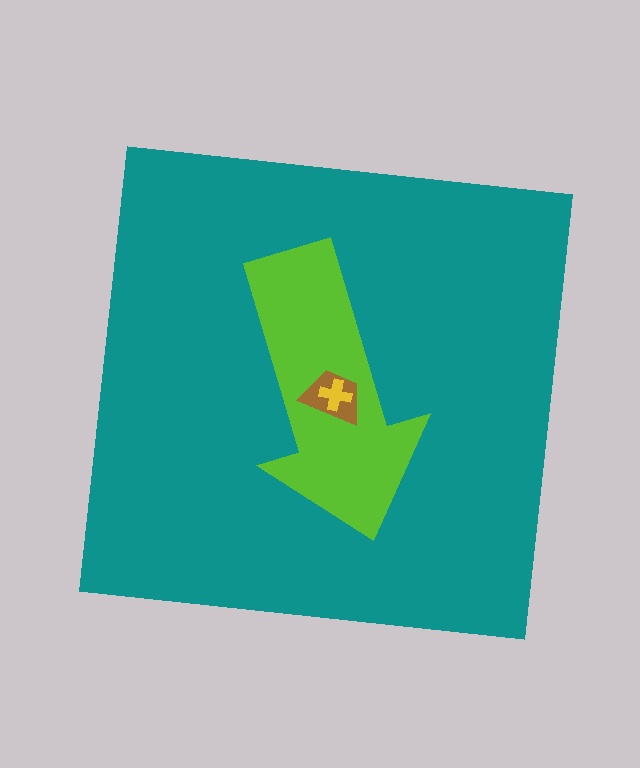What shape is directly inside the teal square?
The lime arrow.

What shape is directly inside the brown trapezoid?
The yellow cross.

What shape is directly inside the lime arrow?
The brown trapezoid.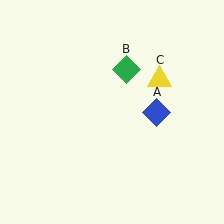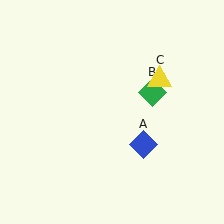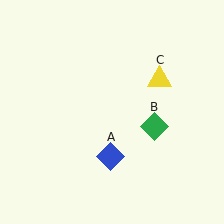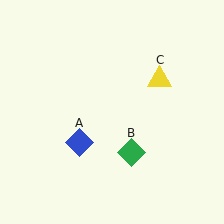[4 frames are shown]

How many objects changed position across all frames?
2 objects changed position: blue diamond (object A), green diamond (object B).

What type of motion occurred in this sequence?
The blue diamond (object A), green diamond (object B) rotated clockwise around the center of the scene.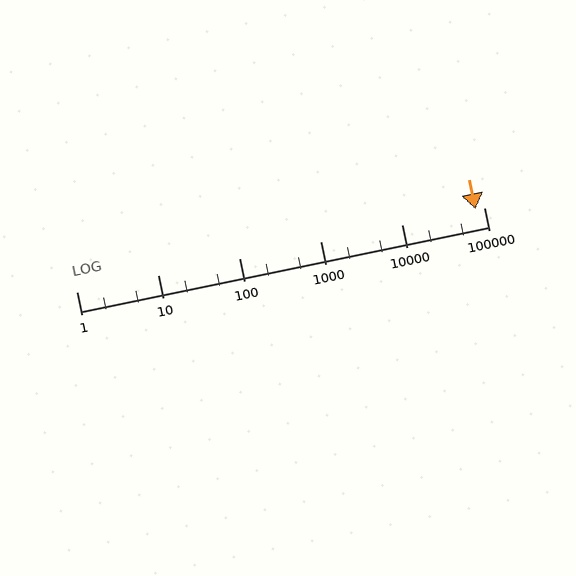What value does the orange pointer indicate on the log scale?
The pointer indicates approximately 79000.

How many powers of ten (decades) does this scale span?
The scale spans 5 decades, from 1 to 100000.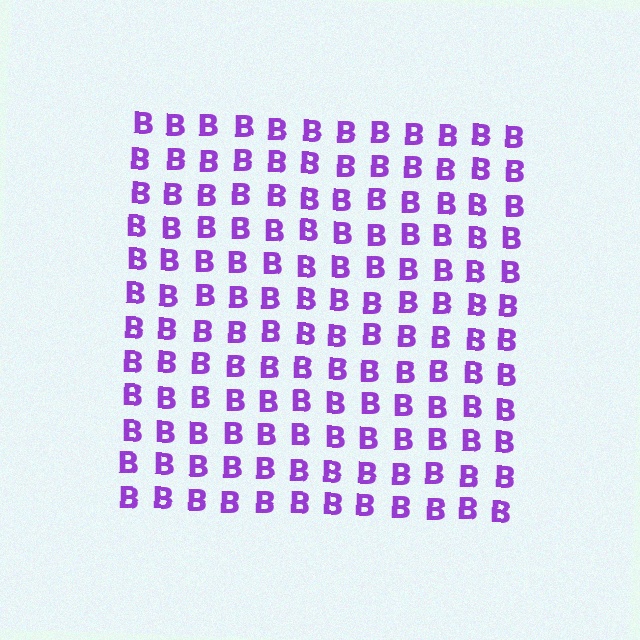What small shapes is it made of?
It is made of small letter B's.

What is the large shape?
The large shape is a square.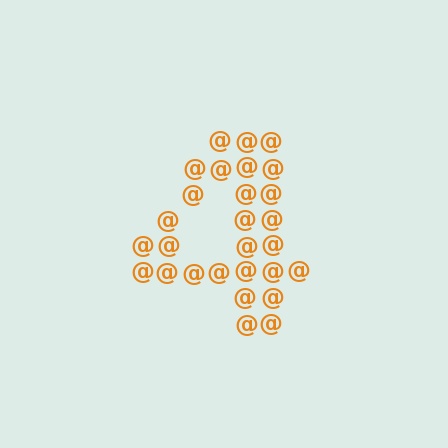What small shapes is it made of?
It is made of small at signs.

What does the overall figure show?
The overall figure shows the digit 4.